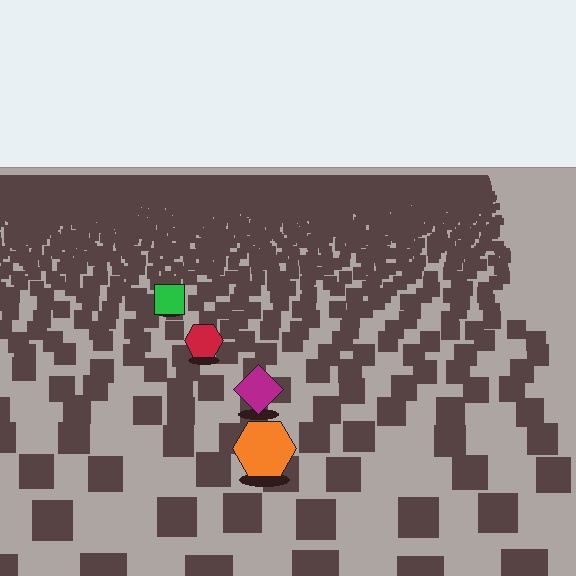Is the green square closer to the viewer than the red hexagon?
No. The red hexagon is closer — you can tell from the texture gradient: the ground texture is coarser near it.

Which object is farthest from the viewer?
The green square is farthest from the viewer. It appears smaller and the ground texture around it is denser.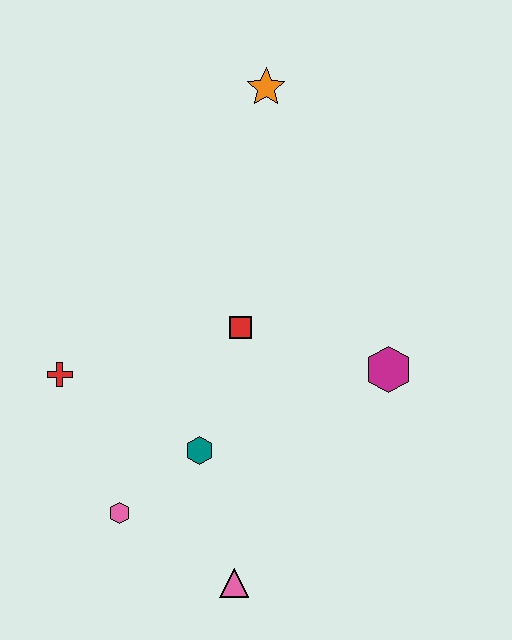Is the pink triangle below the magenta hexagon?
Yes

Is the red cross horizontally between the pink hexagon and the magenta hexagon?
No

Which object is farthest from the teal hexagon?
The orange star is farthest from the teal hexagon.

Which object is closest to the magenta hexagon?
The red square is closest to the magenta hexagon.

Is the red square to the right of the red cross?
Yes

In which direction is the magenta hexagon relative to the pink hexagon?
The magenta hexagon is to the right of the pink hexagon.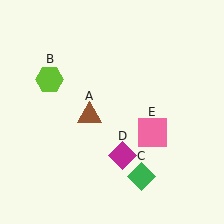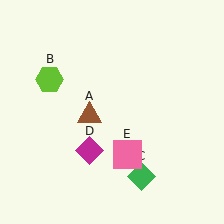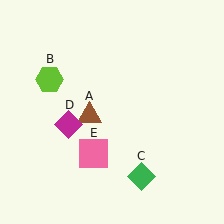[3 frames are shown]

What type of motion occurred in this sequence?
The magenta diamond (object D), pink square (object E) rotated clockwise around the center of the scene.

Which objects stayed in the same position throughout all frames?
Brown triangle (object A) and lime hexagon (object B) and green diamond (object C) remained stationary.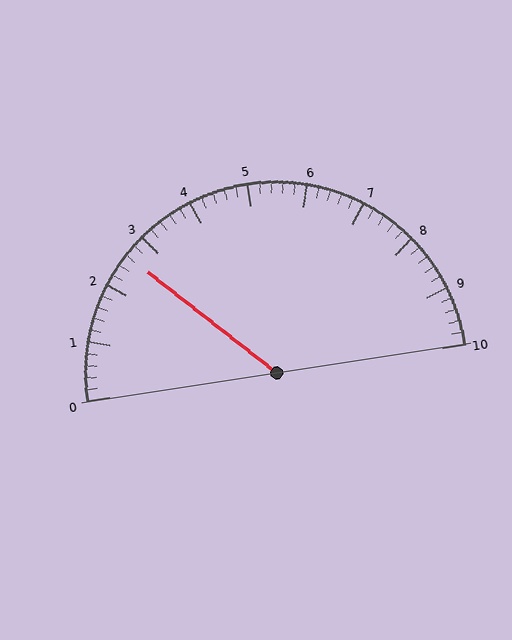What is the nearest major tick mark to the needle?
The nearest major tick mark is 3.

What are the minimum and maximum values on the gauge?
The gauge ranges from 0 to 10.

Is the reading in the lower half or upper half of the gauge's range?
The reading is in the lower half of the range (0 to 10).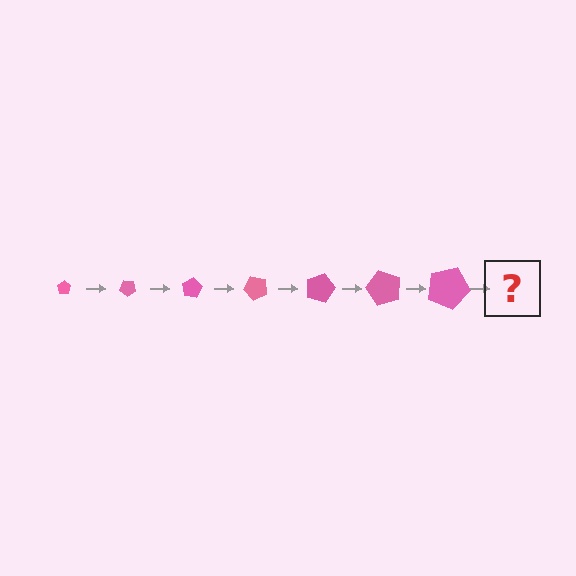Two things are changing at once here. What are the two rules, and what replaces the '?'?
The two rules are that the pentagon grows larger each step and it rotates 40 degrees each step. The '?' should be a pentagon, larger than the previous one and rotated 280 degrees from the start.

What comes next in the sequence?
The next element should be a pentagon, larger than the previous one and rotated 280 degrees from the start.